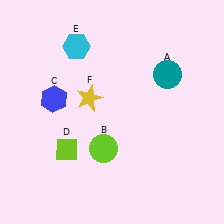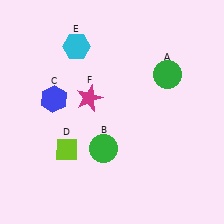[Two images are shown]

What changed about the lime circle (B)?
In Image 1, B is lime. In Image 2, it changed to green.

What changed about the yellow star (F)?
In Image 1, F is yellow. In Image 2, it changed to magenta.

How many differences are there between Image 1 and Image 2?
There are 3 differences between the two images.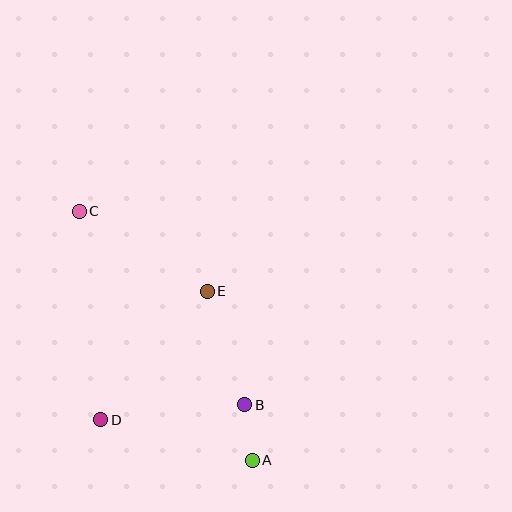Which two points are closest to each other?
Points A and B are closest to each other.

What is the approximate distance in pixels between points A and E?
The distance between A and E is approximately 175 pixels.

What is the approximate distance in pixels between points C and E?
The distance between C and E is approximately 151 pixels.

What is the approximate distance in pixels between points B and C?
The distance between B and C is approximately 255 pixels.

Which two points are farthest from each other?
Points A and C are farthest from each other.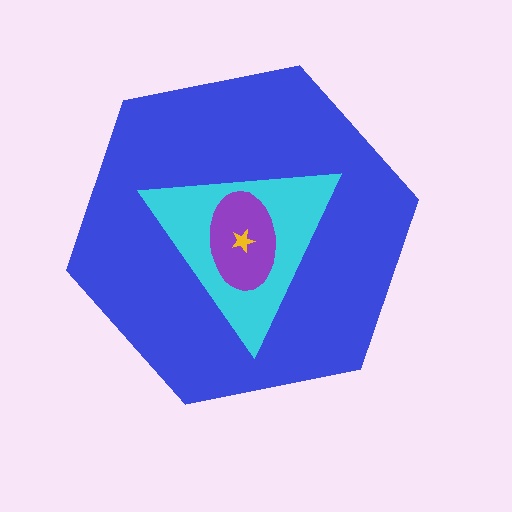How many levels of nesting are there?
4.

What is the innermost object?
The yellow star.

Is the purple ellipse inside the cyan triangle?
Yes.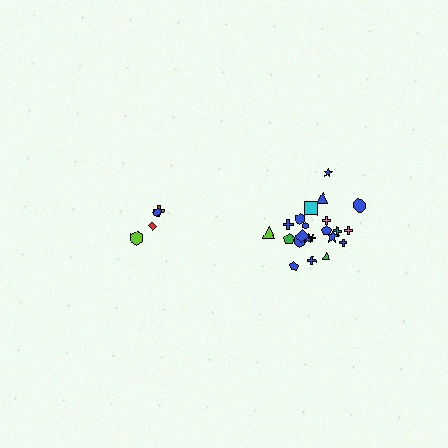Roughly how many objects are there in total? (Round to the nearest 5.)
Roughly 25 objects in total.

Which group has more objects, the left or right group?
The right group.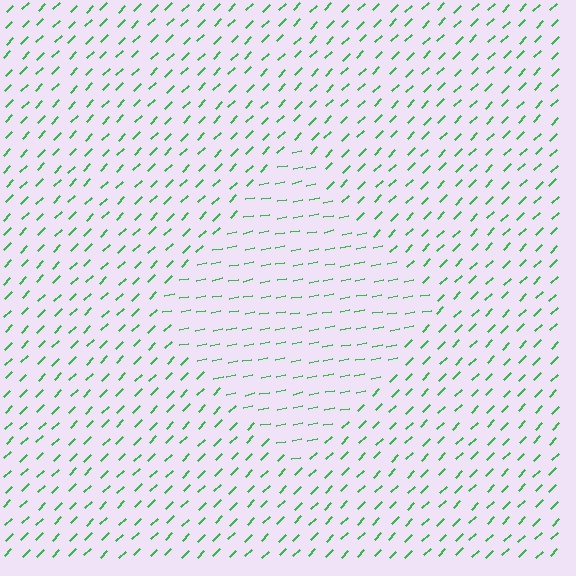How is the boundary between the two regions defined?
The boundary is defined purely by a change in line orientation (approximately 33 degrees difference). All lines are the same color and thickness.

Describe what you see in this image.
The image is filled with small green line segments. A diamond region in the image has lines oriented differently from the surrounding lines, creating a visible texture boundary.